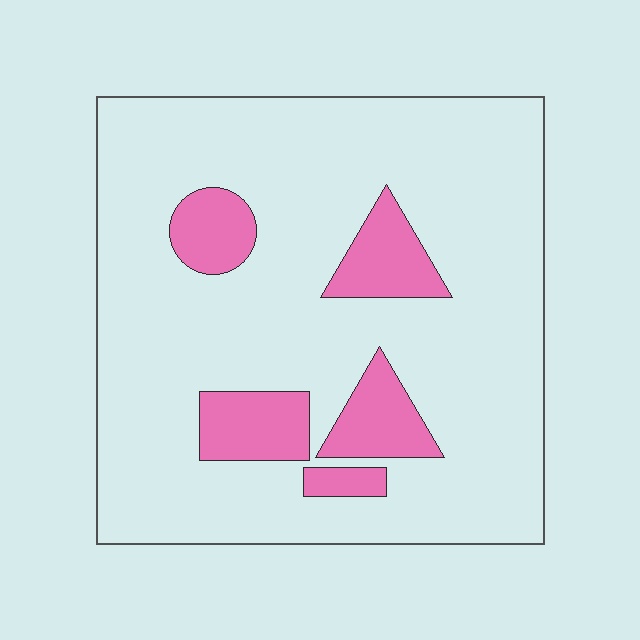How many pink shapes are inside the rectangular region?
5.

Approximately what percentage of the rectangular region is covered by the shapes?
Approximately 15%.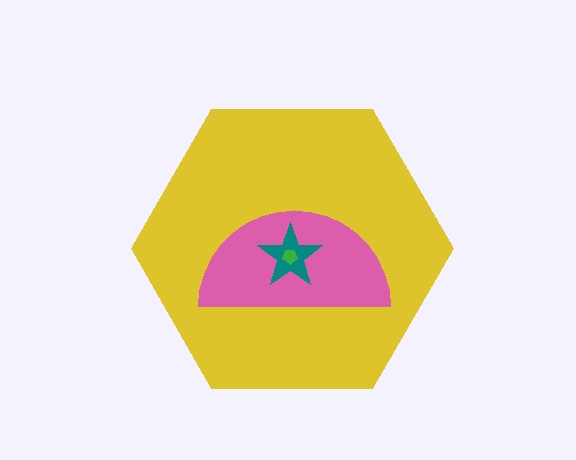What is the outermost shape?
The yellow hexagon.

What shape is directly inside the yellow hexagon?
The pink semicircle.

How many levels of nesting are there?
4.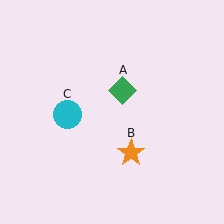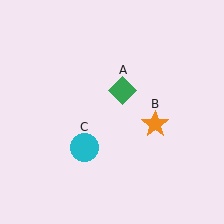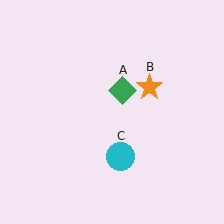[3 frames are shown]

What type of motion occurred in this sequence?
The orange star (object B), cyan circle (object C) rotated counterclockwise around the center of the scene.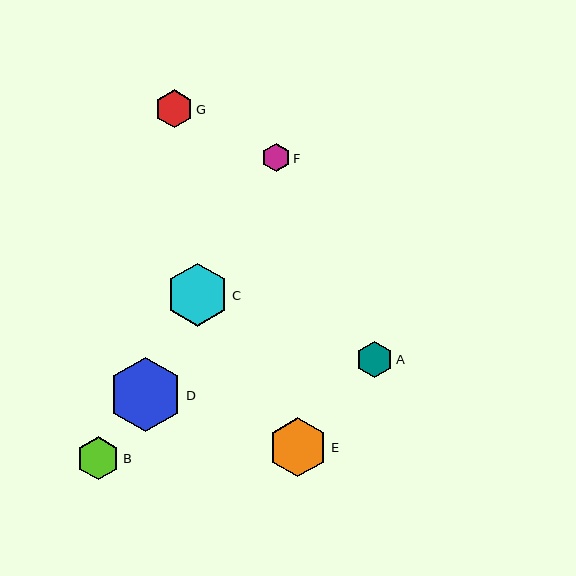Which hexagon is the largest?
Hexagon D is the largest with a size of approximately 74 pixels.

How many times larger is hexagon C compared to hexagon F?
Hexagon C is approximately 2.2 times the size of hexagon F.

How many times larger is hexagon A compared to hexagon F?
Hexagon A is approximately 1.3 times the size of hexagon F.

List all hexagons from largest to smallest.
From largest to smallest: D, C, E, B, G, A, F.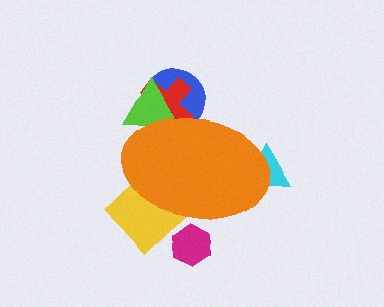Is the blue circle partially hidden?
Yes, the blue circle is partially hidden behind the orange ellipse.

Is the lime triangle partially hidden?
Yes, the lime triangle is partially hidden behind the orange ellipse.